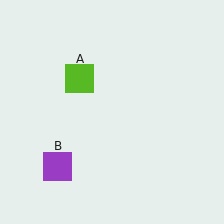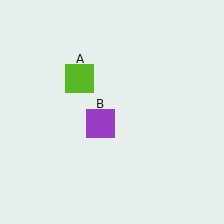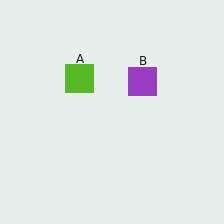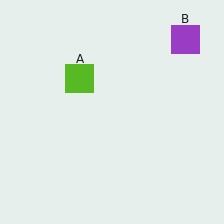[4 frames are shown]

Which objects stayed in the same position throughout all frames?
Lime square (object A) remained stationary.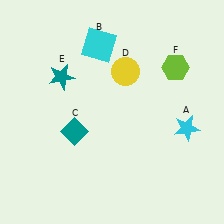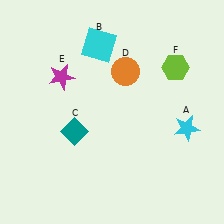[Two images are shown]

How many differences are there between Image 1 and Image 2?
There are 2 differences between the two images.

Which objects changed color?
D changed from yellow to orange. E changed from teal to magenta.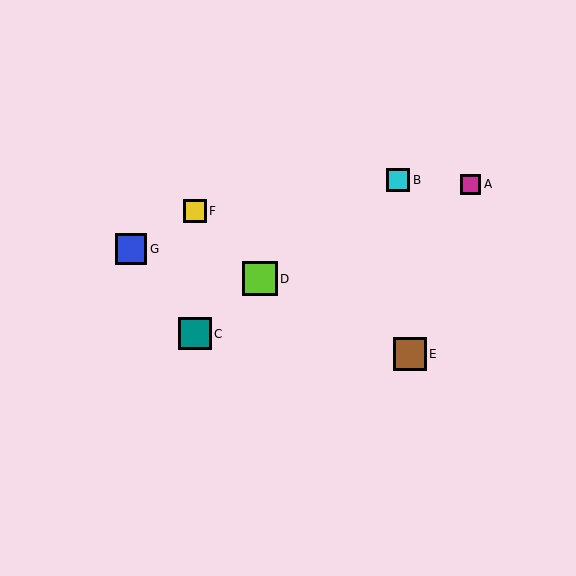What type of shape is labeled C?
Shape C is a teal square.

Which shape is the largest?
The lime square (labeled D) is the largest.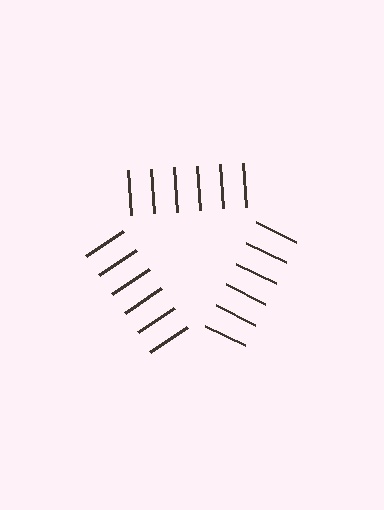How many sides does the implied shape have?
3 sides — the line-ends trace a triangle.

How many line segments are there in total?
18 — 6 along each of the 3 edges.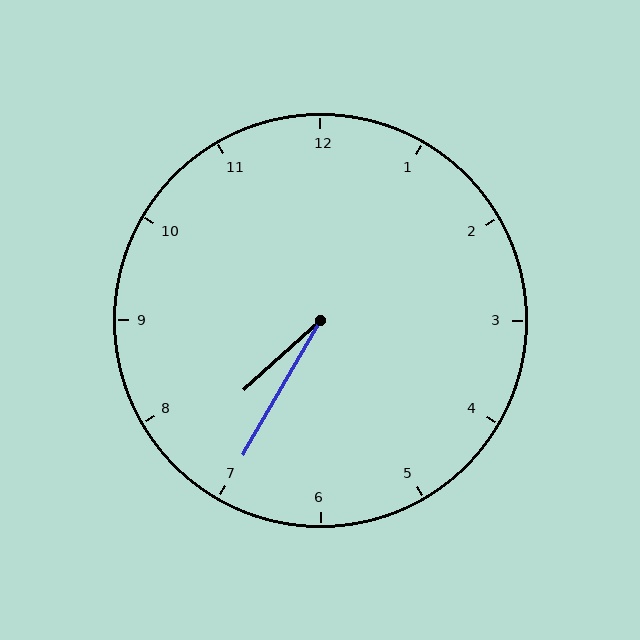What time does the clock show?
7:35.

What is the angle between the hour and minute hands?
Approximately 18 degrees.